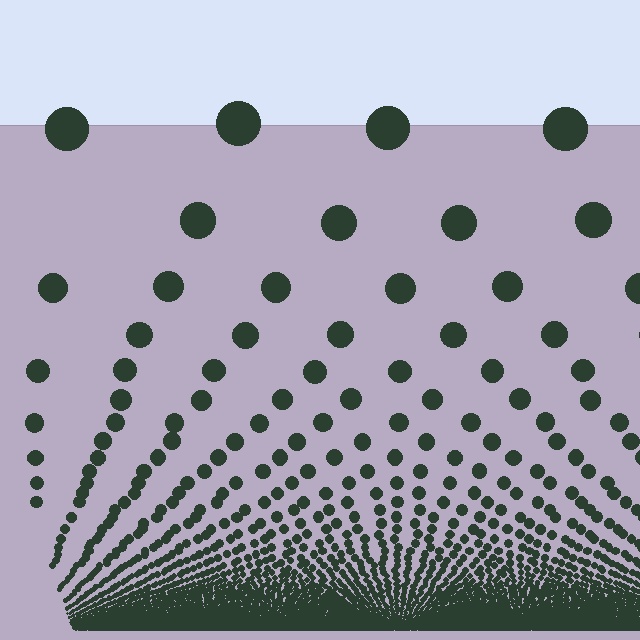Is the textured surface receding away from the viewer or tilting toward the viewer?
The surface appears to tilt toward the viewer. Texture elements get larger and sparser toward the top.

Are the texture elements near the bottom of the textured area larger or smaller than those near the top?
Smaller. The gradient is inverted — elements near the bottom are smaller and denser.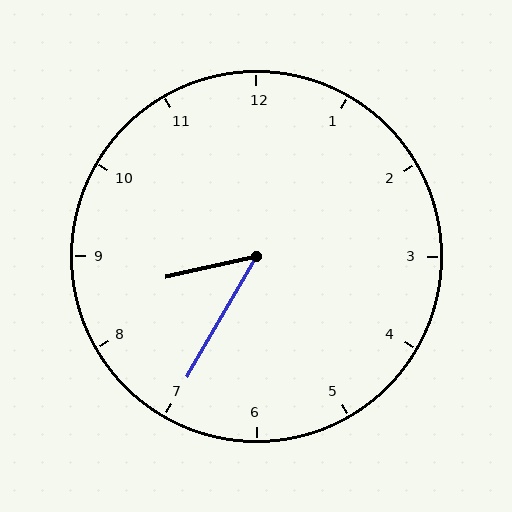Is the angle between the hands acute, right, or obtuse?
It is acute.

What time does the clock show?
8:35.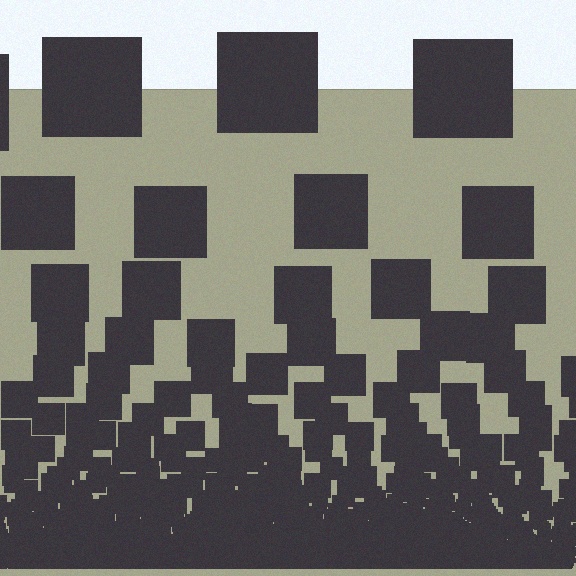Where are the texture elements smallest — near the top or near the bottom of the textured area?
Near the bottom.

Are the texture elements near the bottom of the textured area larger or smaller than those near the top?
Smaller. The gradient is inverted — elements near the bottom are smaller and denser.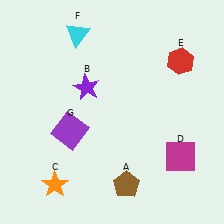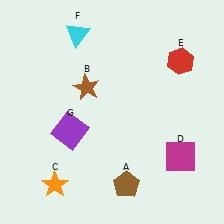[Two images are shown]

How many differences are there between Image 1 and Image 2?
There is 1 difference between the two images.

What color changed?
The star (B) changed from purple in Image 1 to brown in Image 2.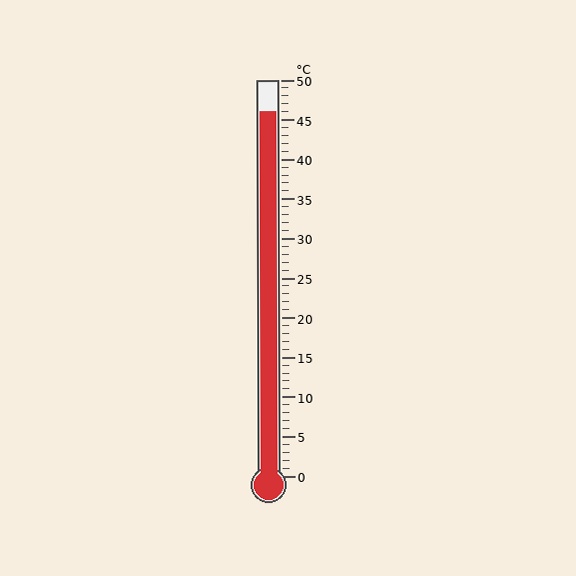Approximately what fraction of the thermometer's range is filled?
The thermometer is filled to approximately 90% of its range.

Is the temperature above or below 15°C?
The temperature is above 15°C.